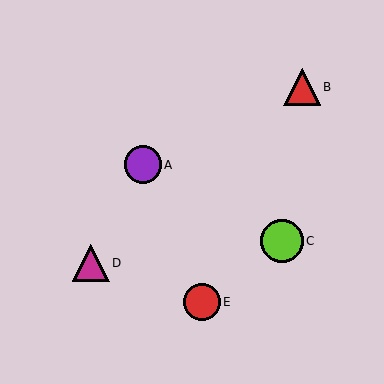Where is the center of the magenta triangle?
The center of the magenta triangle is at (91, 263).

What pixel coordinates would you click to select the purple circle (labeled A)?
Click at (143, 165) to select the purple circle A.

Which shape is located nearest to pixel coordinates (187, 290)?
The red circle (labeled E) at (202, 302) is nearest to that location.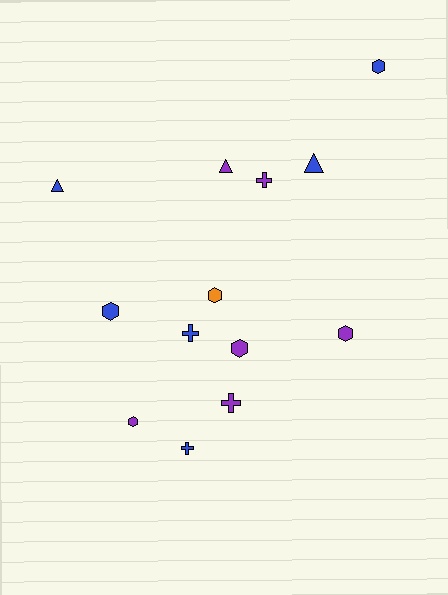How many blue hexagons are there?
There are 2 blue hexagons.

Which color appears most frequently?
Blue, with 6 objects.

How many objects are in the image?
There are 13 objects.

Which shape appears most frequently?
Hexagon, with 6 objects.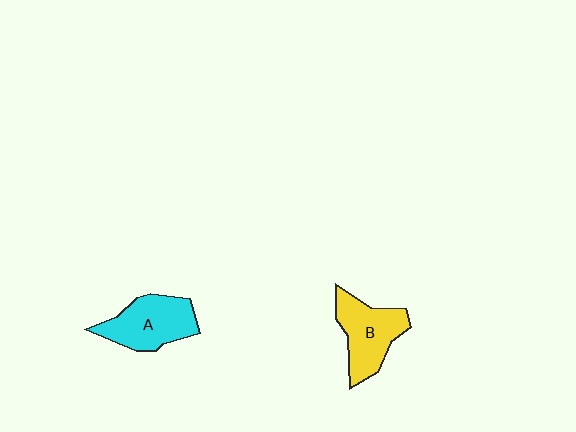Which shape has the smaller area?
Shape B (yellow).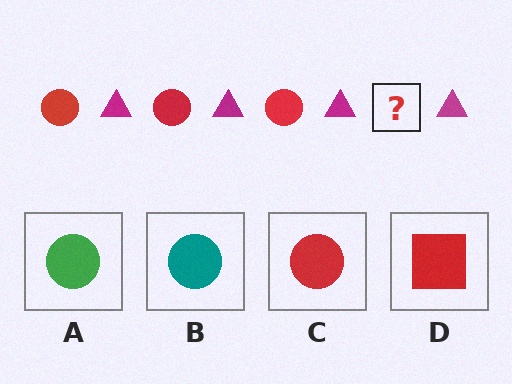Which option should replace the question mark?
Option C.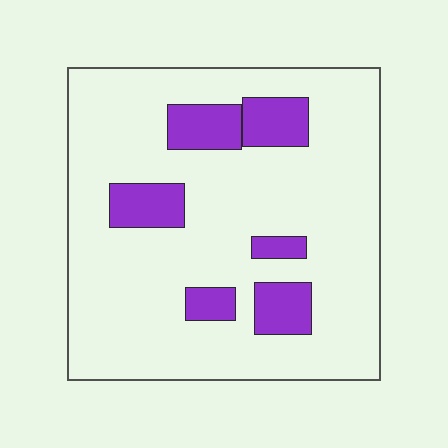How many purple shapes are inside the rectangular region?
6.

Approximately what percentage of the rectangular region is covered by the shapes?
Approximately 15%.